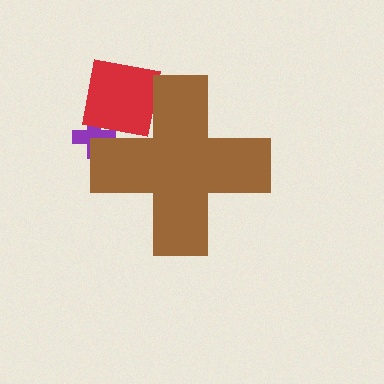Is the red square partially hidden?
Yes, the red square is partially hidden behind the brown cross.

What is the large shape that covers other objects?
A brown cross.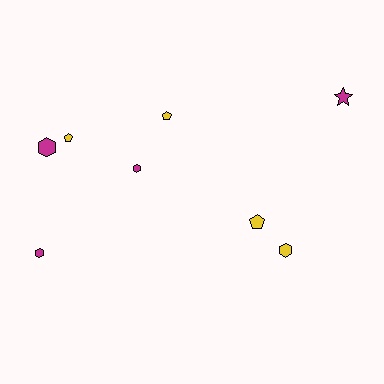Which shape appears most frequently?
Hexagon, with 4 objects.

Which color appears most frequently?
Magenta, with 4 objects.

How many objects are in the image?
There are 8 objects.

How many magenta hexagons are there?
There are 3 magenta hexagons.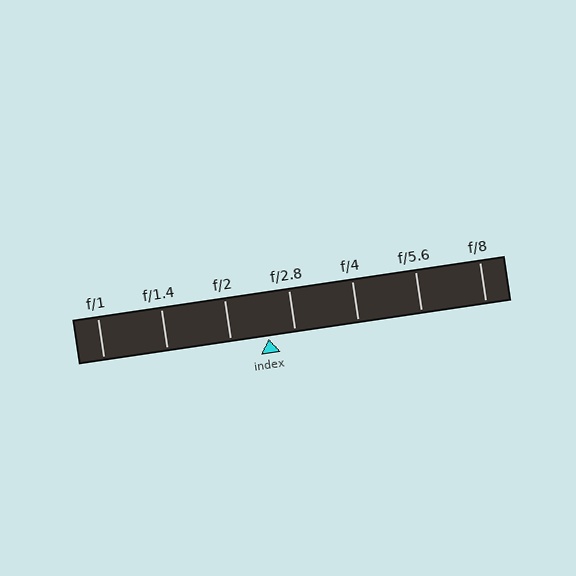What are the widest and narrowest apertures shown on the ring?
The widest aperture shown is f/1 and the narrowest is f/8.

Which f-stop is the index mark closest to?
The index mark is closest to f/2.8.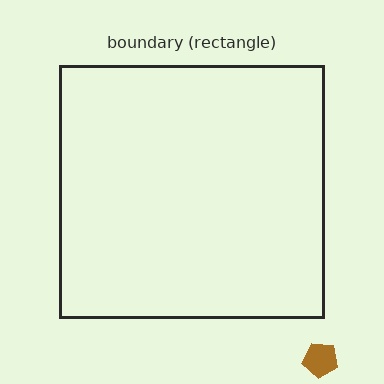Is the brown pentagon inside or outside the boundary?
Outside.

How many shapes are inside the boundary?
0 inside, 1 outside.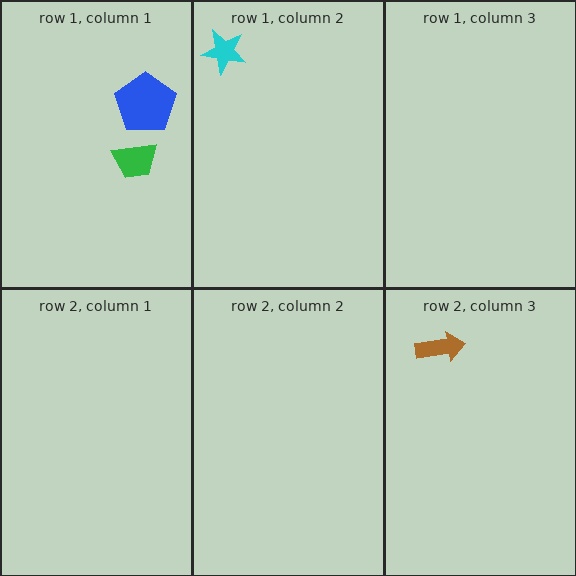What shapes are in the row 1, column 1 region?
The blue pentagon, the green trapezoid.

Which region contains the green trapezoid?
The row 1, column 1 region.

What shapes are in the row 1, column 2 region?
The cyan star.